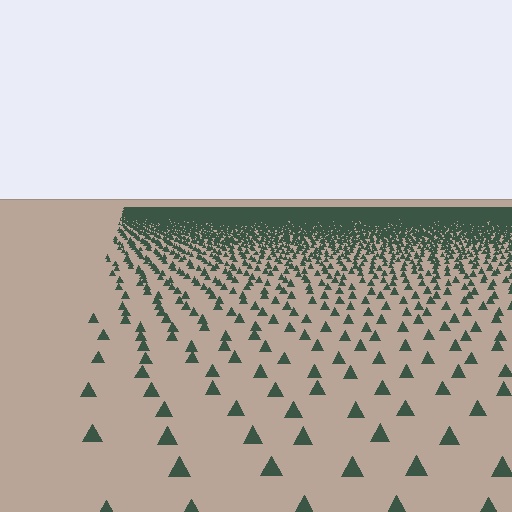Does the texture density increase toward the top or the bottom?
Density increases toward the top.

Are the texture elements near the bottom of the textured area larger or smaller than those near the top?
Larger. Near the bottom, elements are closer to the viewer and appear at a bigger on-screen size.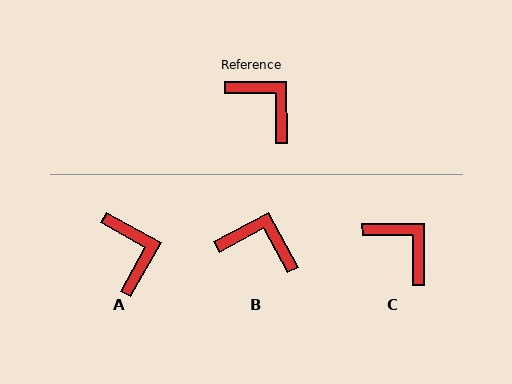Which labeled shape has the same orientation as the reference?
C.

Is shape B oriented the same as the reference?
No, it is off by about 28 degrees.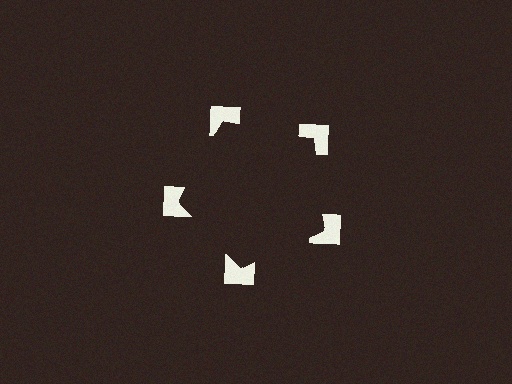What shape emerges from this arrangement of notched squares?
An illusory pentagon — its edges are inferred from the aligned wedge cuts in the notched squares, not physically drawn.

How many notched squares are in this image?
There are 5 — one at each vertex of the illusory pentagon.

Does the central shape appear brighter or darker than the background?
It typically appears slightly darker than the background, even though no actual brightness change is drawn.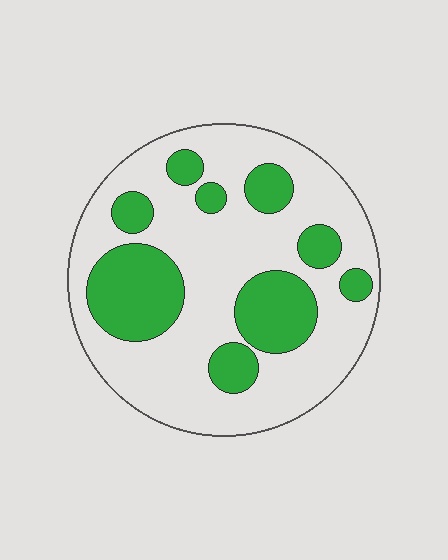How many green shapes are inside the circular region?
9.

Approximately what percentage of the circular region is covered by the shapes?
Approximately 30%.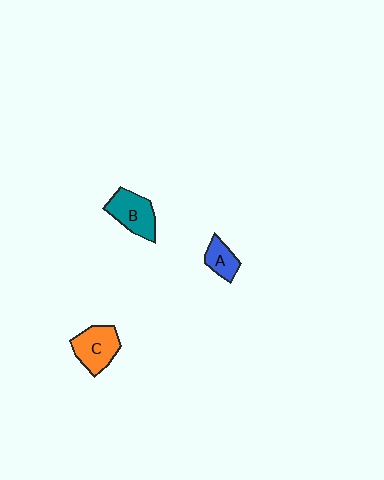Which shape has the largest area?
Shape C (orange).